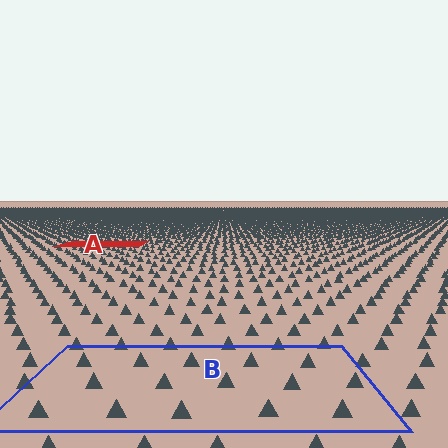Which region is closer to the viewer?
Region B is closer. The texture elements there are larger and more spread out.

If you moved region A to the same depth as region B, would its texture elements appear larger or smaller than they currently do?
They would appear larger. At a closer depth, the same texture elements are projected at a bigger on-screen size.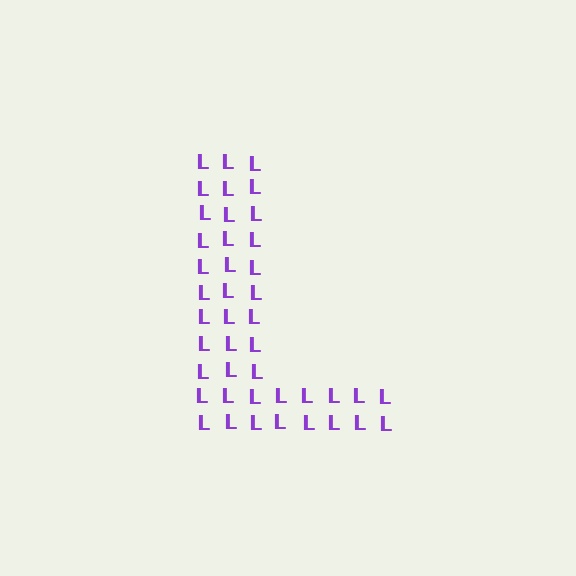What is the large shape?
The large shape is the letter L.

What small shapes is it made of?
It is made of small letter L's.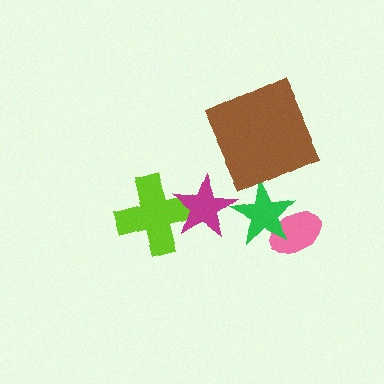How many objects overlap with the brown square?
0 objects overlap with the brown square.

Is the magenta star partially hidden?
No, no other shape covers it.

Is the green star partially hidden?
Yes, it is partially covered by another shape.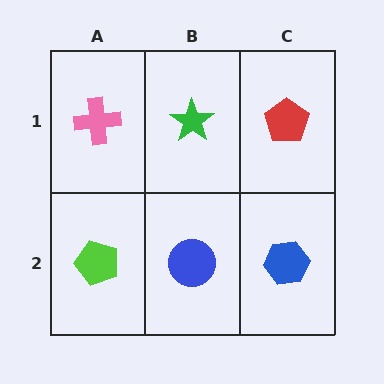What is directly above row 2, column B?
A green star.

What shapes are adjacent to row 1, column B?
A blue circle (row 2, column B), a pink cross (row 1, column A), a red pentagon (row 1, column C).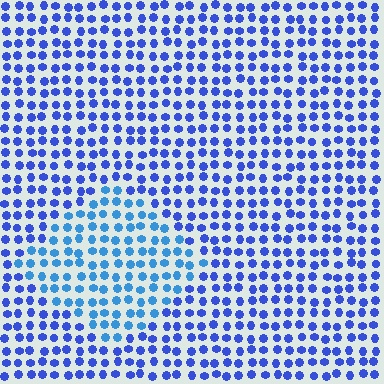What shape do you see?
I see a diamond.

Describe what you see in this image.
The image is filled with small blue elements in a uniform arrangement. A diamond-shaped region is visible where the elements are tinted to a slightly different hue, forming a subtle color boundary.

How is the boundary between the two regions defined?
The boundary is defined purely by a slight shift in hue (about 26 degrees). Spacing, size, and orientation are identical on both sides.